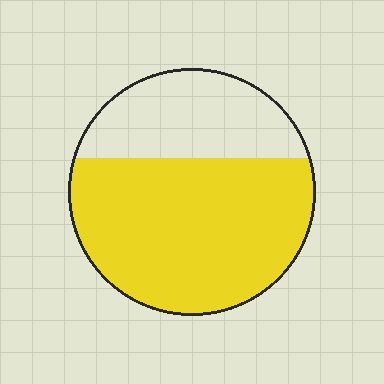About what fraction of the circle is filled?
About two thirds (2/3).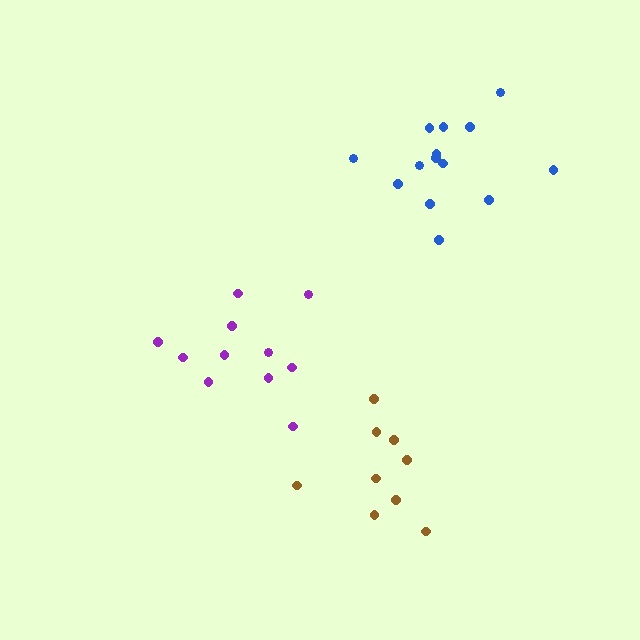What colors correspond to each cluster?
The clusters are colored: blue, brown, purple.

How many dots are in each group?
Group 1: 14 dots, Group 2: 9 dots, Group 3: 11 dots (34 total).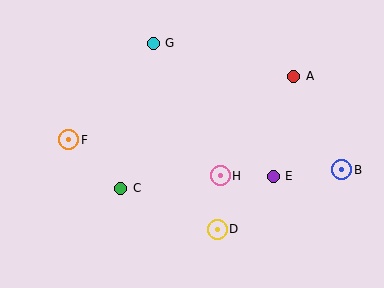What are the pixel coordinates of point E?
Point E is at (273, 176).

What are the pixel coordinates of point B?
Point B is at (342, 170).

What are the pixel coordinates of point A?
Point A is at (294, 76).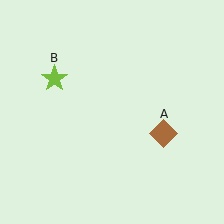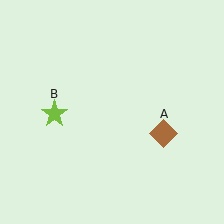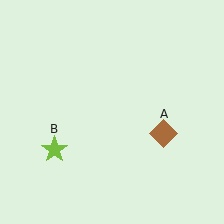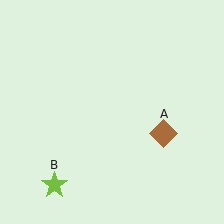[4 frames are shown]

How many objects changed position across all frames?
1 object changed position: lime star (object B).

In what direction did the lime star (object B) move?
The lime star (object B) moved down.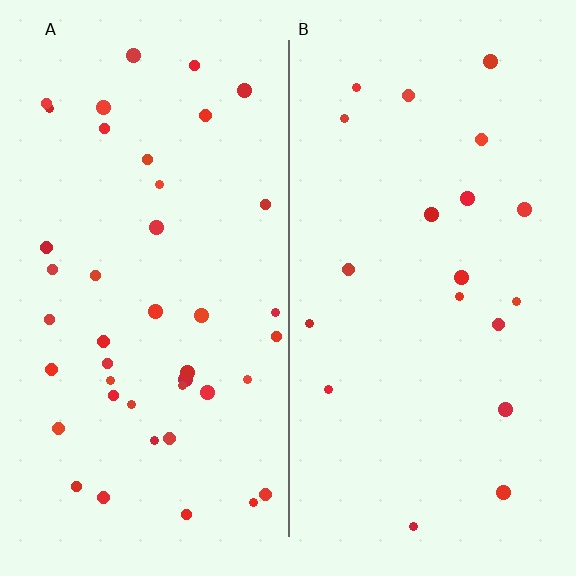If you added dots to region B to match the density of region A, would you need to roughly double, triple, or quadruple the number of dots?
Approximately double.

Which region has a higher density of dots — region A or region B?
A (the left).